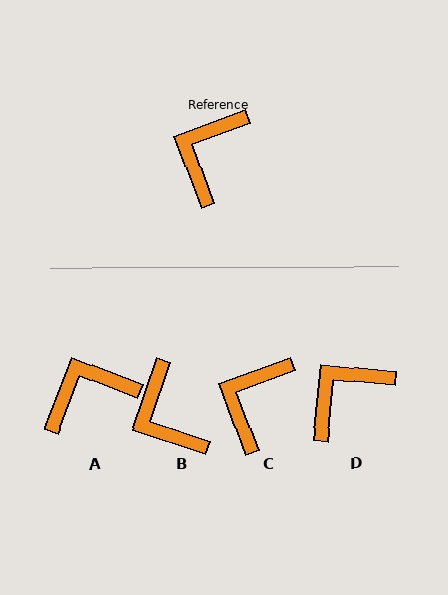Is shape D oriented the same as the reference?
No, it is off by about 26 degrees.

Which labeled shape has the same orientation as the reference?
C.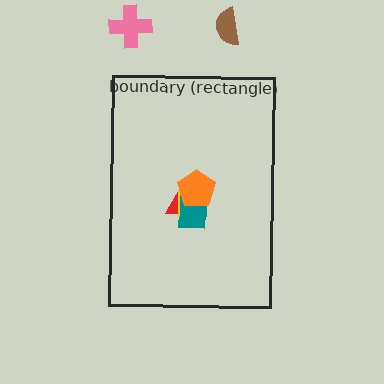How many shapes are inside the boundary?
4 inside, 2 outside.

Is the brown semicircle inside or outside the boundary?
Outside.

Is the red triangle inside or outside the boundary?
Inside.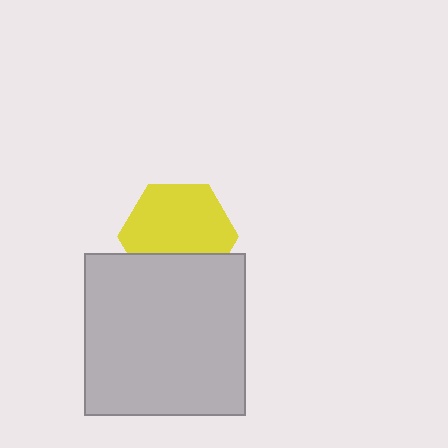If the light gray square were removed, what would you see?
You would see the complete yellow hexagon.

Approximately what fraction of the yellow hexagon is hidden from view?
Roughly 30% of the yellow hexagon is hidden behind the light gray square.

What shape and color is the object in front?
The object in front is a light gray square.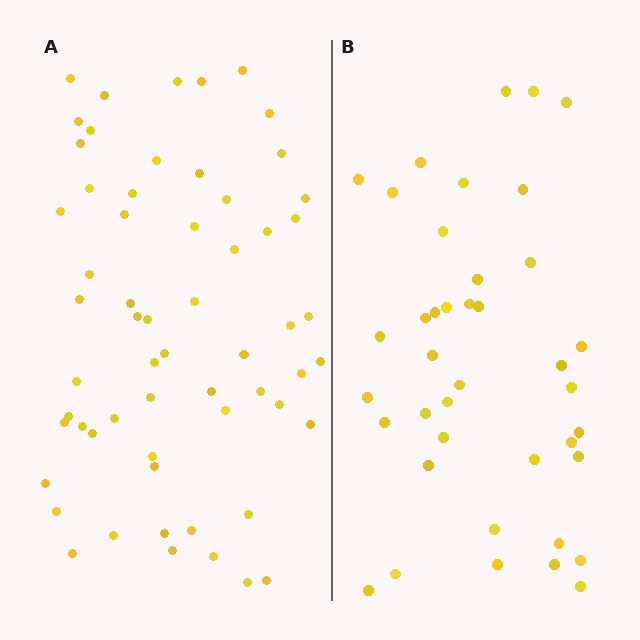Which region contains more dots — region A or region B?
Region A (the left region) has more dots.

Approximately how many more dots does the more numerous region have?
Region A has approximately 20 more dots than region B.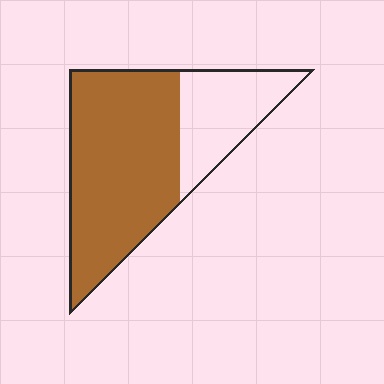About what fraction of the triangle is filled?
About two thirds (2/3).